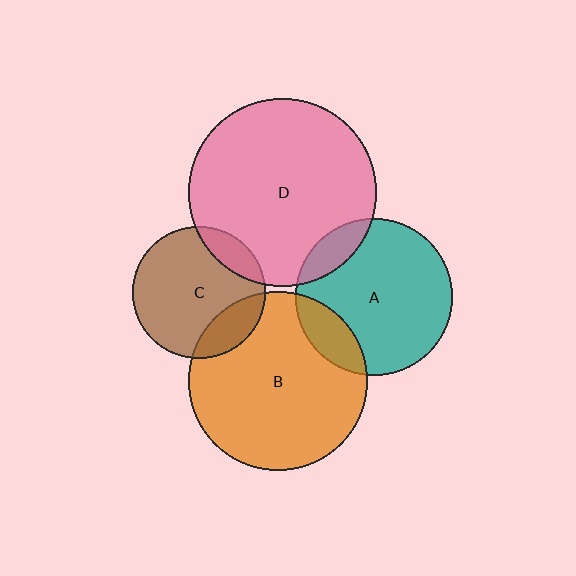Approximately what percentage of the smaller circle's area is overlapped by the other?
Approximately 10%.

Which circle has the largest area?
Circle D (pink).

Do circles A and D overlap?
Yes.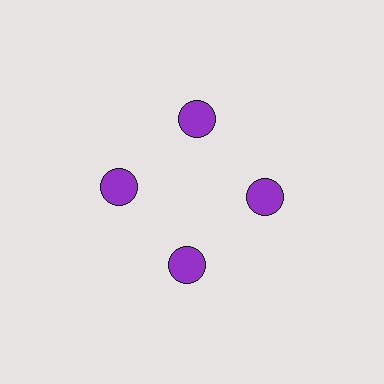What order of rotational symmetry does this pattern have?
This pattern has 4-fold rotational symmetry.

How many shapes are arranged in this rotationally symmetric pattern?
There are 4 shapes, arranged in 4 groups of 1.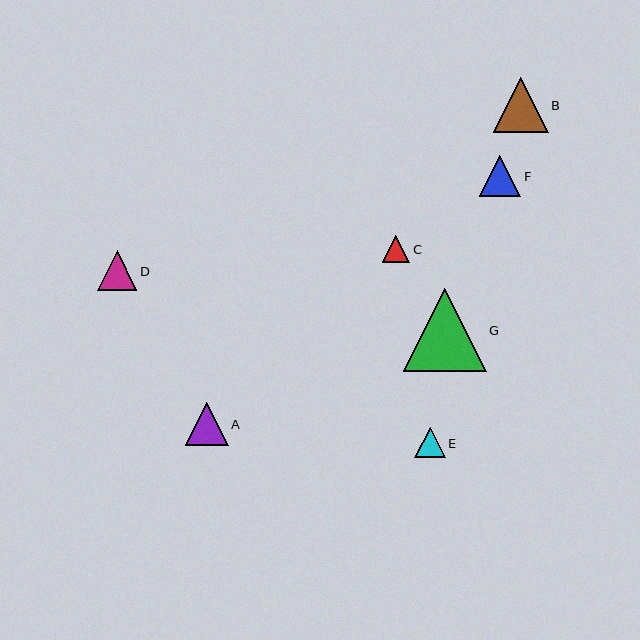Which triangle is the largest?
Triangle G is the largest with a size of approximately 83 pixels.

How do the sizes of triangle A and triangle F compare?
Triangle A and triangle F are approximately the same size.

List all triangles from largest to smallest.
From largest to smallest: G, B, A, F, D, E, C.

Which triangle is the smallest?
Triangle C is the smallest with a size of approximately 27 pixels.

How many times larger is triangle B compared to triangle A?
Triangle B is approximately 1.3 times the size of triangle A.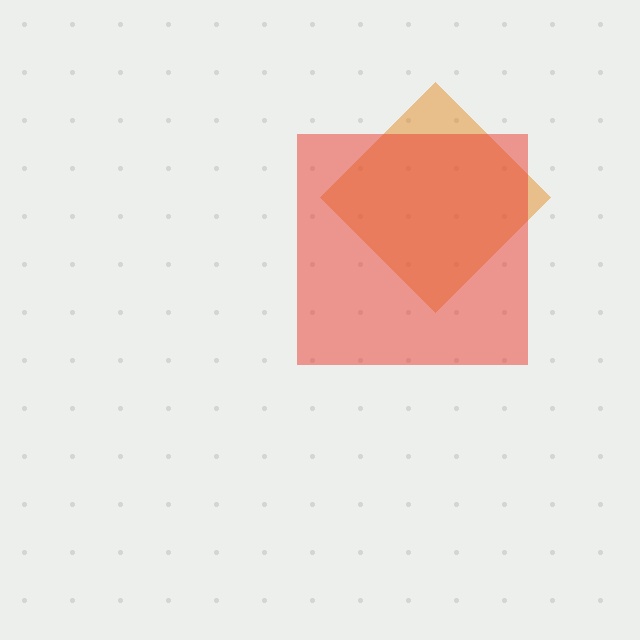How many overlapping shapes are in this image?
There are 2 overlapping shapes in the image.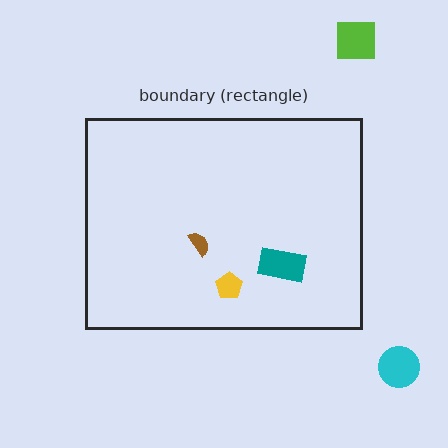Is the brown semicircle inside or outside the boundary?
Inside.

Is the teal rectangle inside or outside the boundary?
Inside.